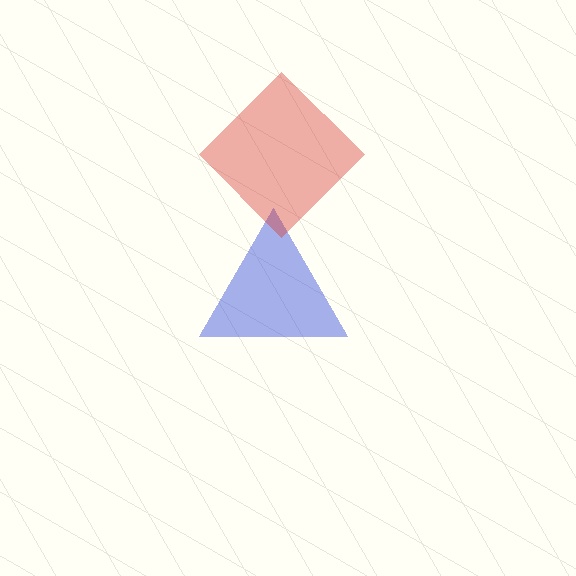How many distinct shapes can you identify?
There are 2 distinct shapes: a blue triangle, a red diamond.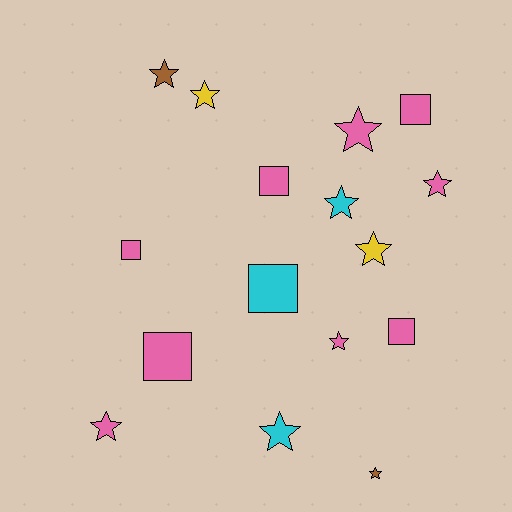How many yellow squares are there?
There are no yellow squares.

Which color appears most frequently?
Pink, with 9 objects.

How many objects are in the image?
There are 16 objects.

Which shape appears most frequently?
Star, with 10 objects.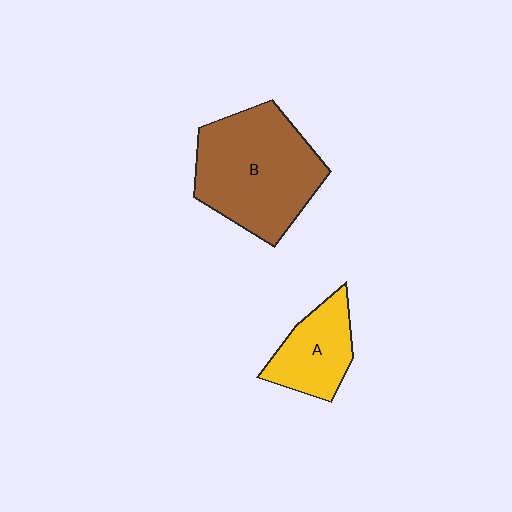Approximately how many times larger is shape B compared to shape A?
Approximately 2.0 times.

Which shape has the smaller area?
Shape A (yellow).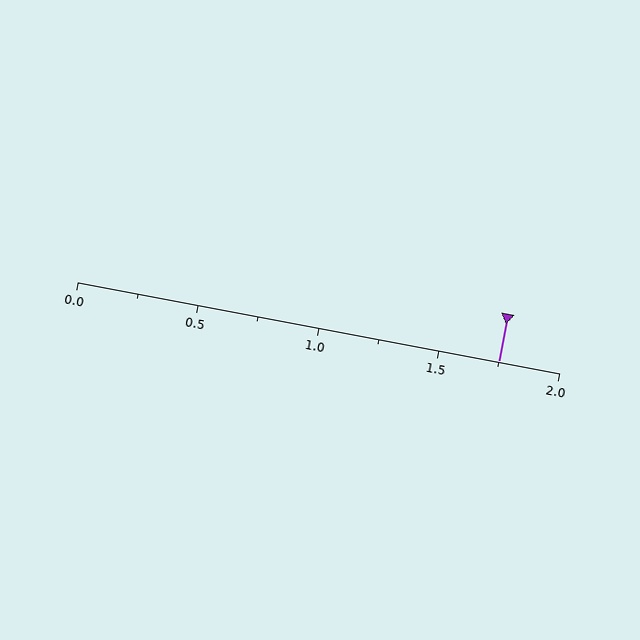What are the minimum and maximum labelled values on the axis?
The axis runs from 0.0 to 2.0.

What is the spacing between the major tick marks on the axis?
The major ticks are spaced 0.5 apart.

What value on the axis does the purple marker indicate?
The marker indicates approximately 1.75.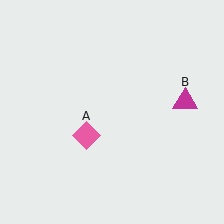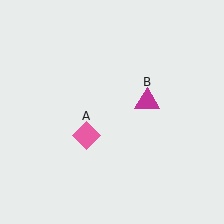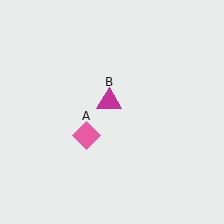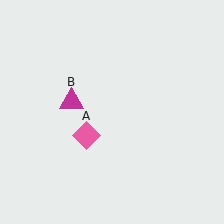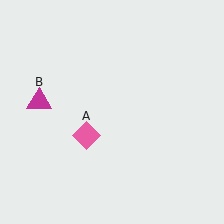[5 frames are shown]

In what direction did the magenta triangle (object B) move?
The magenta triangle (object B) moved left.